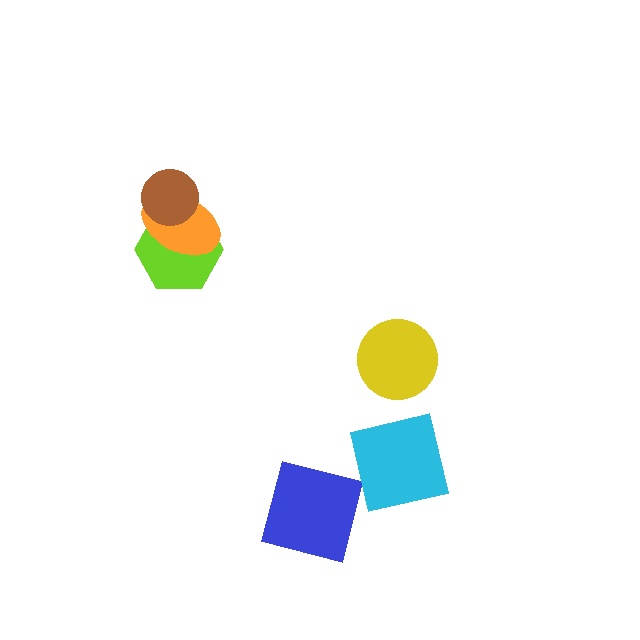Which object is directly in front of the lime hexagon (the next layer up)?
The orange ellipse is directly in front of the lime hexagon.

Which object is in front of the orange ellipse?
The brown circle is in front of the orange ellipse.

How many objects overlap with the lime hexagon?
2 objects overlap with the lime hexagon.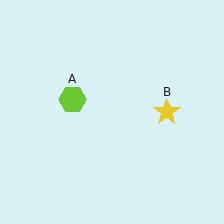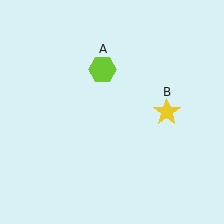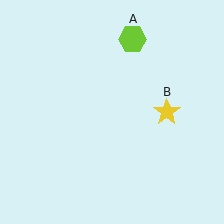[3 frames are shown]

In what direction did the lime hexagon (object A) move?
The lime hexagon (object A) moved up and to the right.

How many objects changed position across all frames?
1 object changed position: lime hexagon (object A).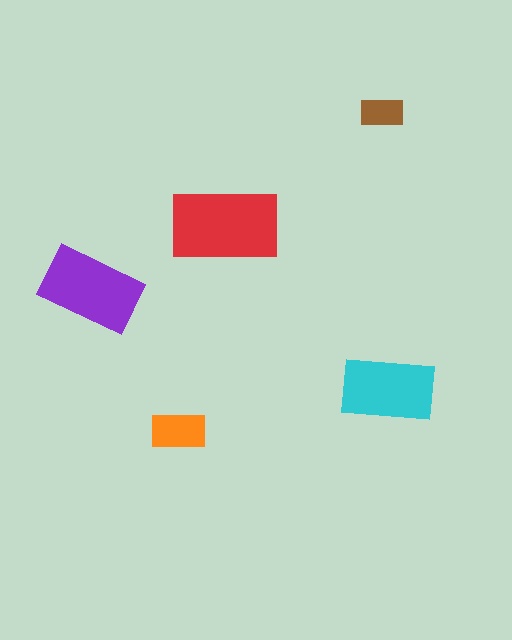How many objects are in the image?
There are 5 objects in the image.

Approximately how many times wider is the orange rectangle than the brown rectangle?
About 1.5 times wider.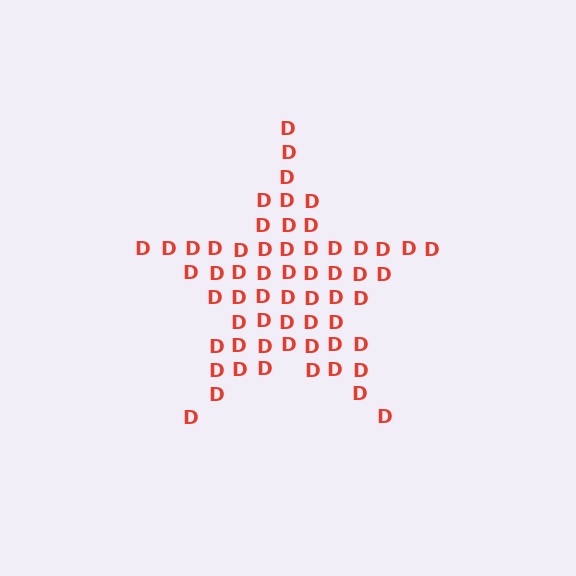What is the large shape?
The large shape is a star.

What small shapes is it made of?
It is made of small letter D's.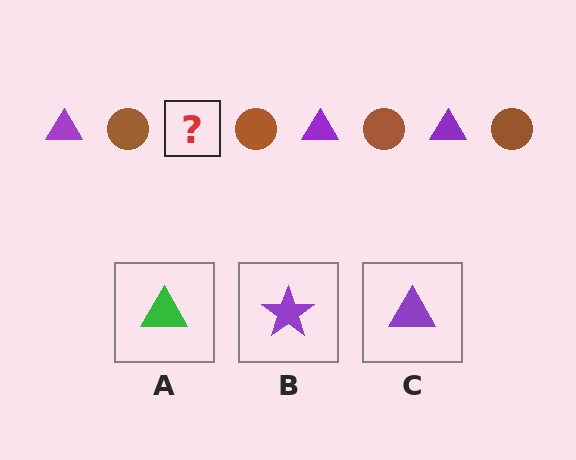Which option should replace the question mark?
Option C.